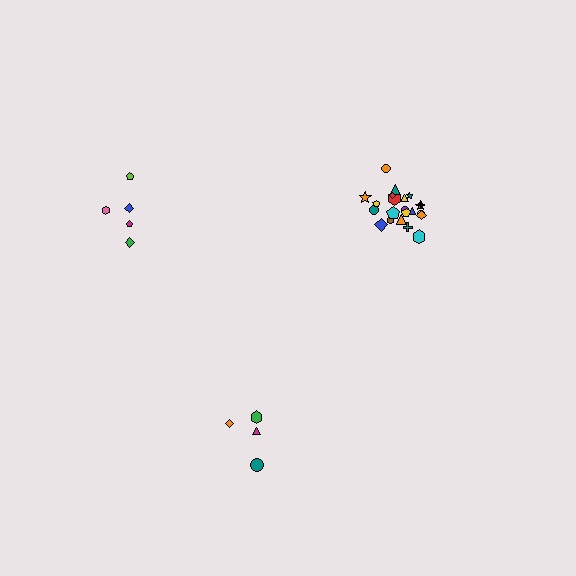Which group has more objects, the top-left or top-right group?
The top-right group.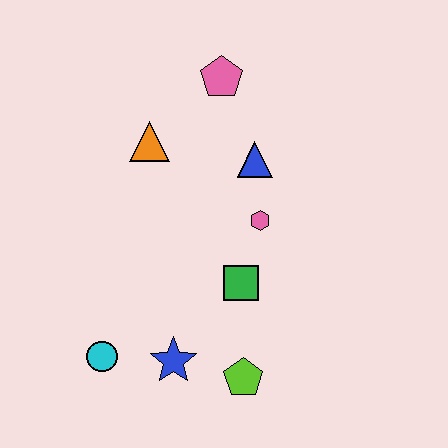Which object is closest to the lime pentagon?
The blue star is closest to the lime pentagon.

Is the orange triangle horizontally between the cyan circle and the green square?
Yes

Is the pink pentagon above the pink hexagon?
Yes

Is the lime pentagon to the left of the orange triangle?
No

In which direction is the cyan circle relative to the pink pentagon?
The cyan circle is below the pink pentagon.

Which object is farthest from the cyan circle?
The pink pentagon is farthest from the cyan circle.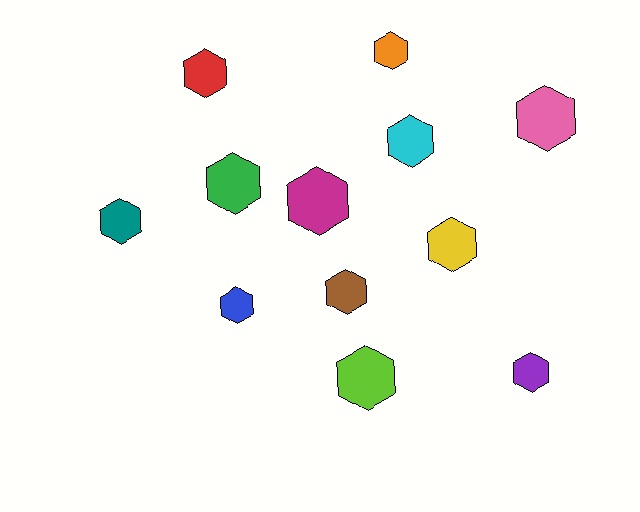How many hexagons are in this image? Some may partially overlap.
There are 12 hexagons.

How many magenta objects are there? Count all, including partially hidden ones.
There is 1 magenta object.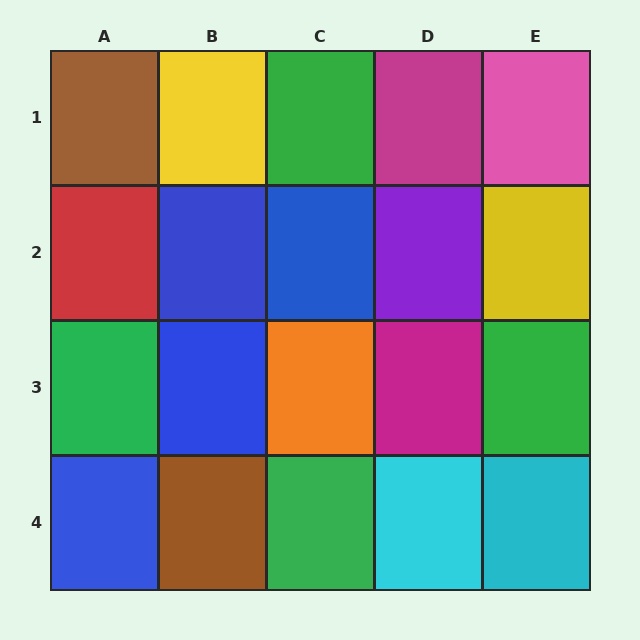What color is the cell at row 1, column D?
Magenta.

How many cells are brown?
2 cells are brown.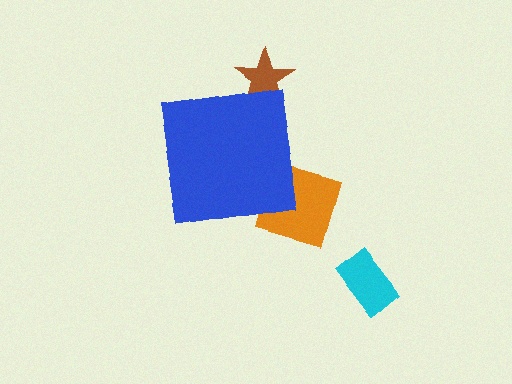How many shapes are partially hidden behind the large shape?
2 shapes are partially hidden.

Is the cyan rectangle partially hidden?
No, the cyan rectangle is fully visible.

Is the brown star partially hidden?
Yes, the brown star is partially hidden behind the blue square.